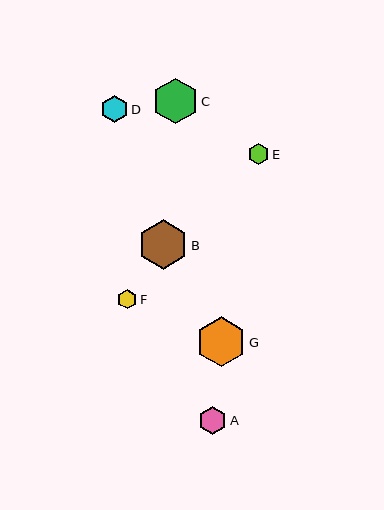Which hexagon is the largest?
Hexagon G is the largest with a size of approximately 50 pixels.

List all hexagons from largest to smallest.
From largest to smallest: G, B, C, A, D, E, F.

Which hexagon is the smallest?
Hexagon F is the smallest with a size of approximately 19 pixels.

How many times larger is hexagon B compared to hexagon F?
Hexagon B is approximately 2.6 times the size of hexagon F.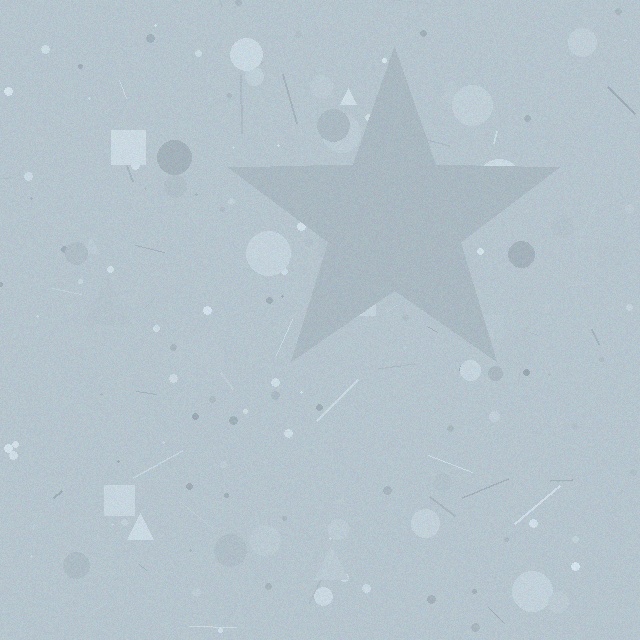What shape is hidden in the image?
A star is hidden in the image.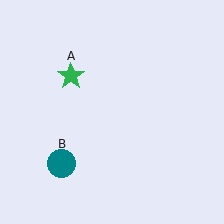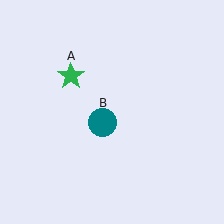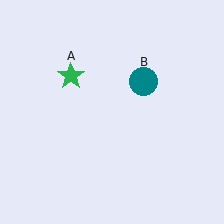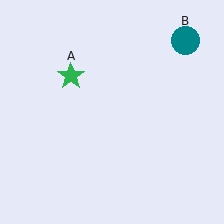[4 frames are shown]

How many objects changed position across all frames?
1 object changed position: teal circle (object B).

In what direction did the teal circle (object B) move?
The teal circle (object B) moved up and to the right.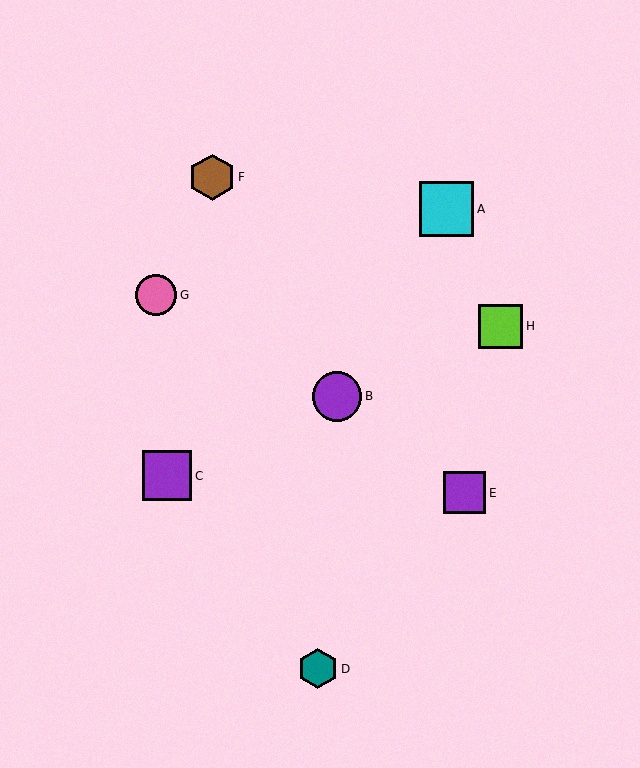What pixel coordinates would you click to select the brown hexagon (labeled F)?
Click at (212, 177) to select the brown hexagon F.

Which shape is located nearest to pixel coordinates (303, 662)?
The teal hexagon (labeled D) at (318, 669) is nearest to that location.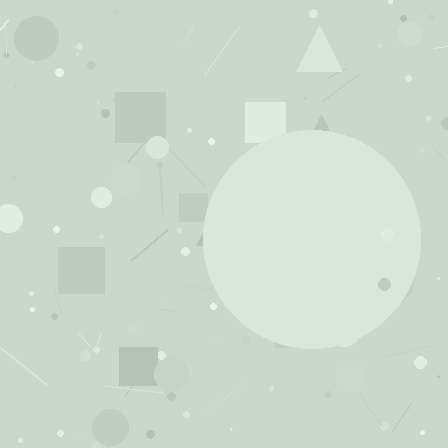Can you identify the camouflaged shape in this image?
The camouflaged shape is a circle.